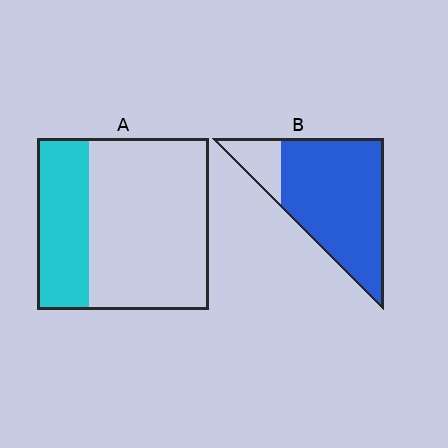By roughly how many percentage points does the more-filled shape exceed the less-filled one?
By roughly 55 percentage points (B over A).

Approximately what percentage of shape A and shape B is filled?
A is approximately 30% and B is approximately 85%.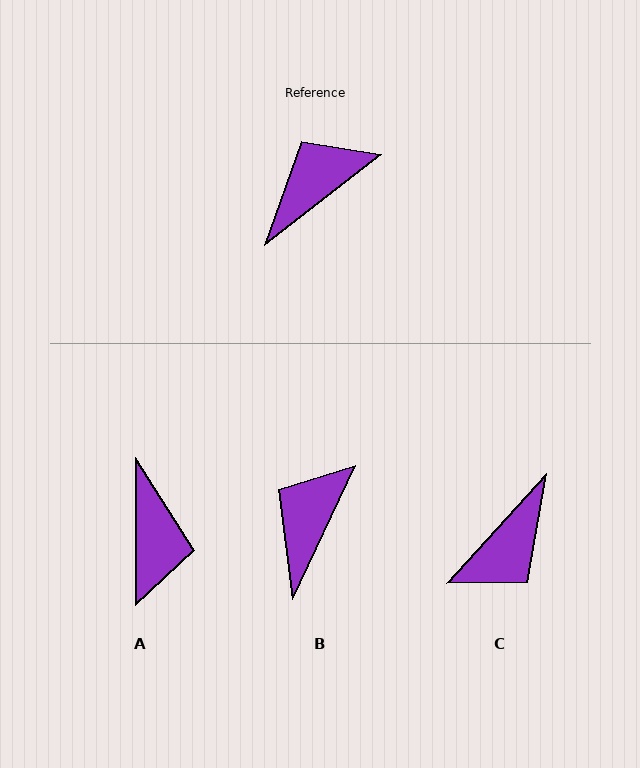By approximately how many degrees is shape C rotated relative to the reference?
Approximately 170 degrees clockwise.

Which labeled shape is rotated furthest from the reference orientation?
C, about 170 degrees away.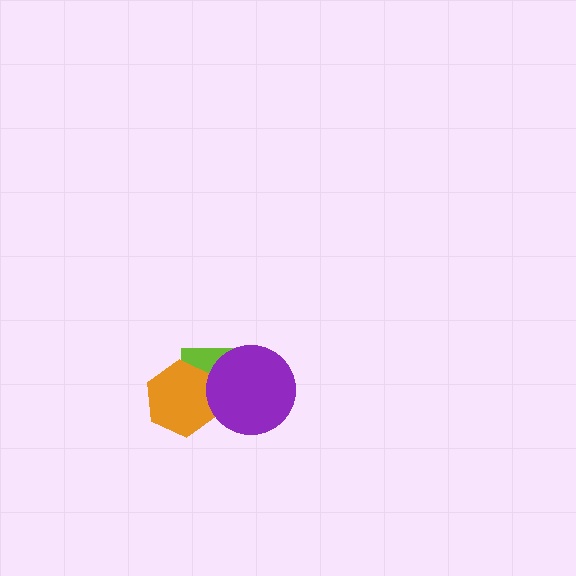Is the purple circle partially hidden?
No, no other shape covers it.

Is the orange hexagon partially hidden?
Yes, it is partially covered by another shape.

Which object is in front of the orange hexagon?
The purple circle is in front of the orange hexagon.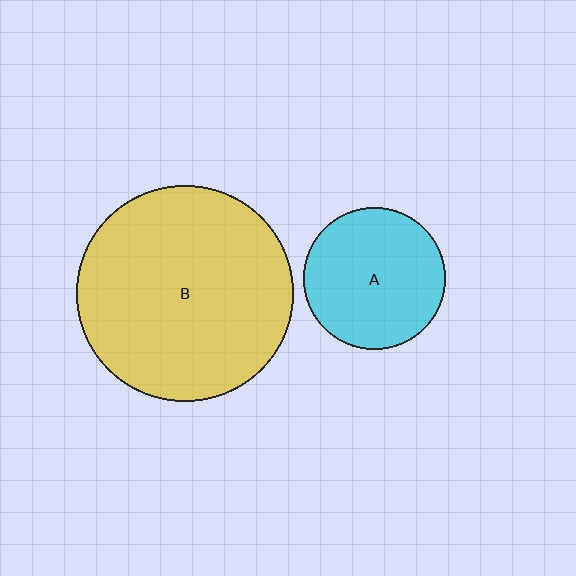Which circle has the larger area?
Circle B (yellow).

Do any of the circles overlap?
No, none of the circles overlap.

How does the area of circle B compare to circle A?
Approximately 2.3 times.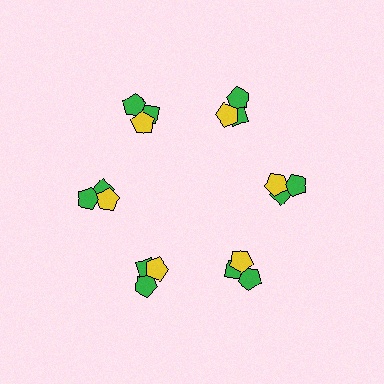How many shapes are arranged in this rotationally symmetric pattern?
There are 18 shapes, arranged in 6 groups of 3.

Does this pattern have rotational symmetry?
Yes, this pattern has 6-fold rotational symmetry. It looks the same after rotating 60 degrees around the center.